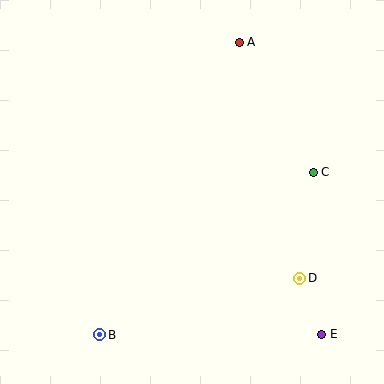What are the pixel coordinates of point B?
Point B is at (100, 335).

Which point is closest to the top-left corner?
Point A is closest to the top-left corner.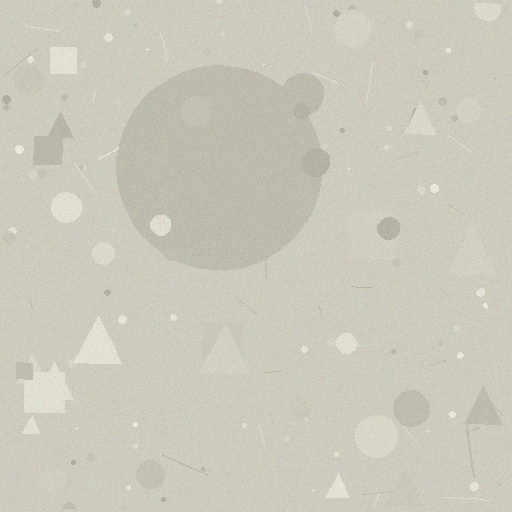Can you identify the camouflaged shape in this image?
The camouflaged shape is a circle.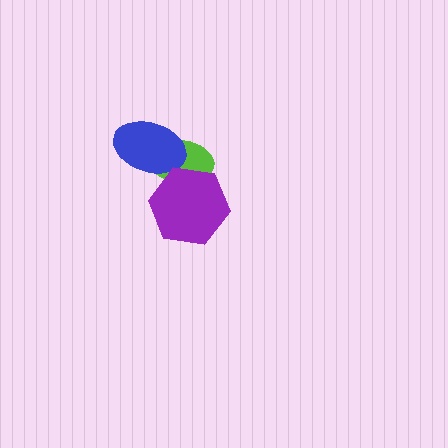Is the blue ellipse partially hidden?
Yes, it is partially covered by another shape.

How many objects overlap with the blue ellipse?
2 objects overlap with the blue ellipse.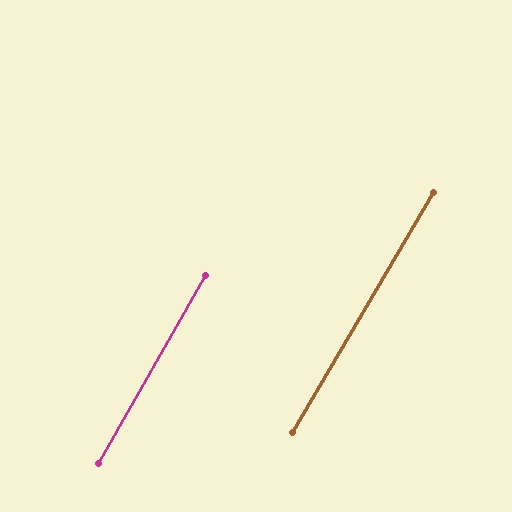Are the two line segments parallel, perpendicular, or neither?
Parallel — their directions differ by only 0.7°.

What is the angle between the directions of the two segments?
Approximately 1 degree.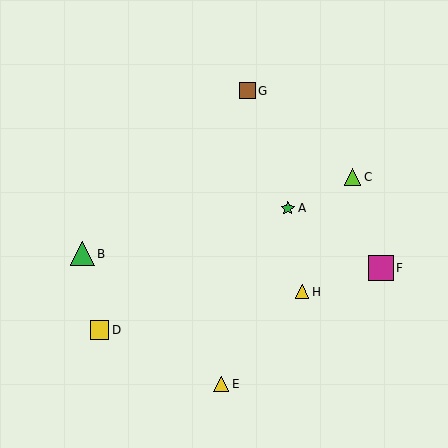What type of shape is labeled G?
Shape G is a brown square.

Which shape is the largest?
The magenta square (labeled F) is the largest.